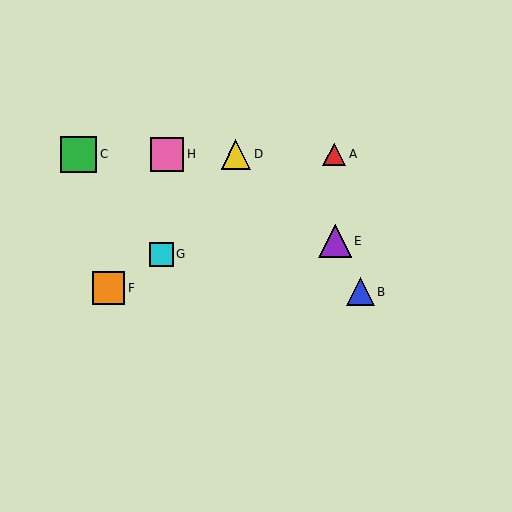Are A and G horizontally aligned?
No, A is at y≈154 and G is at y≈255.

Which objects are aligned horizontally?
Objects A, C, D, H are aligned horizontally.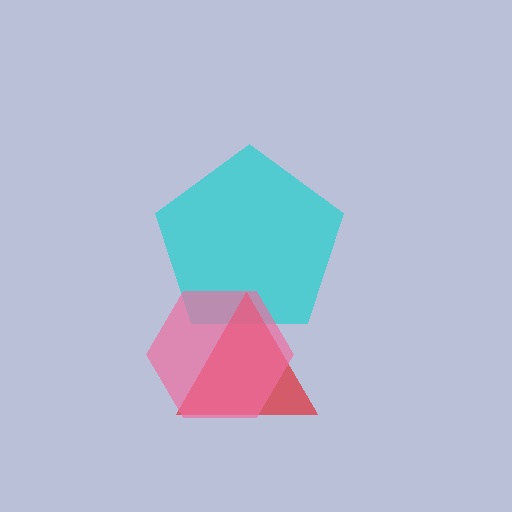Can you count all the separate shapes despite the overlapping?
Yes, there are 3 separate shapes.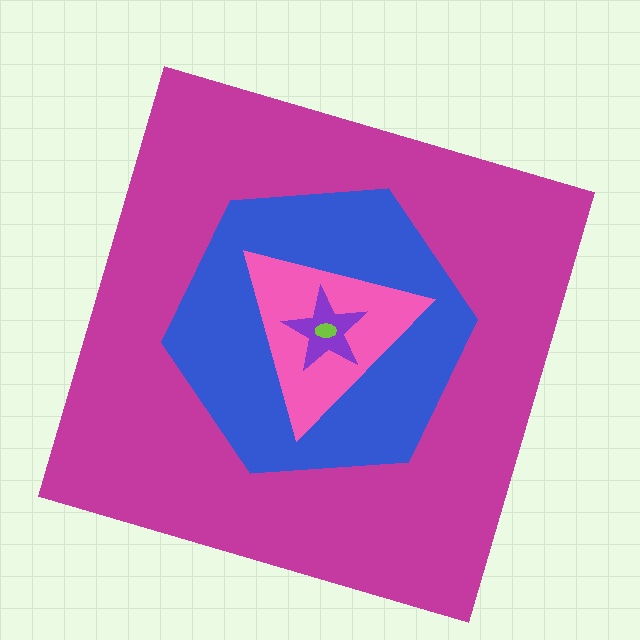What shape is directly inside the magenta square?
The blue hexagon.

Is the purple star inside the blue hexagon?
Yes.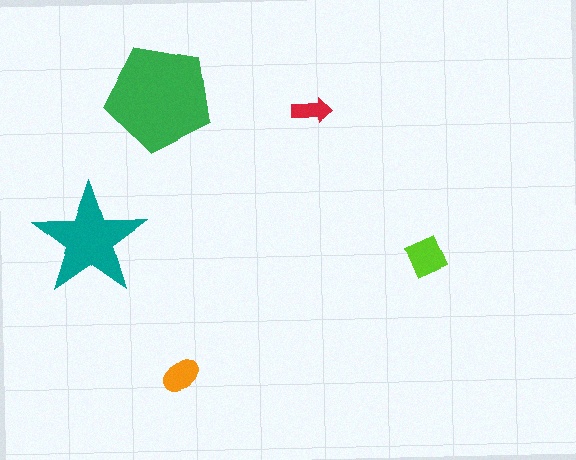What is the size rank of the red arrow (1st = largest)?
5th.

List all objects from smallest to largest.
The red arrow, the orange ellipse, the lime diamond, the teal star, the green pentagon.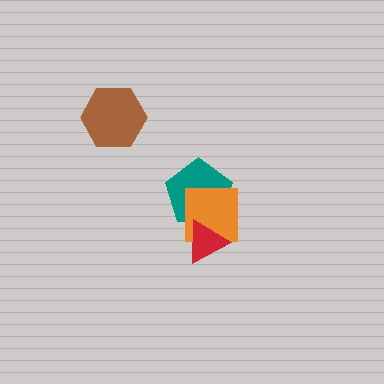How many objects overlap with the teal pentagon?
2 objects overlap with the teal pentagon.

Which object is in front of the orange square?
The red triangle is in front of the orange square.